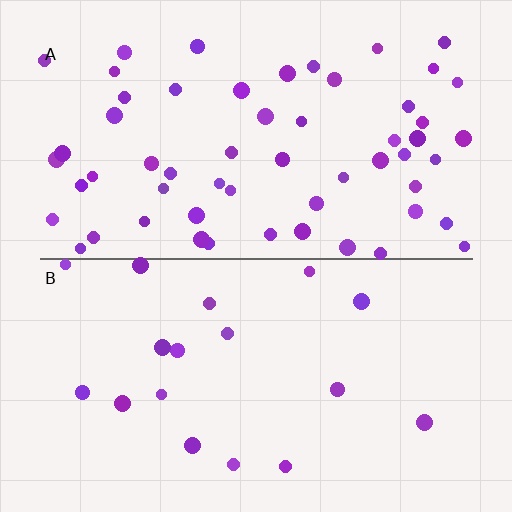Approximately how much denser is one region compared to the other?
Approximately 3.2× — region A over region B.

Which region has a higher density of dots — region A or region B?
A (the top).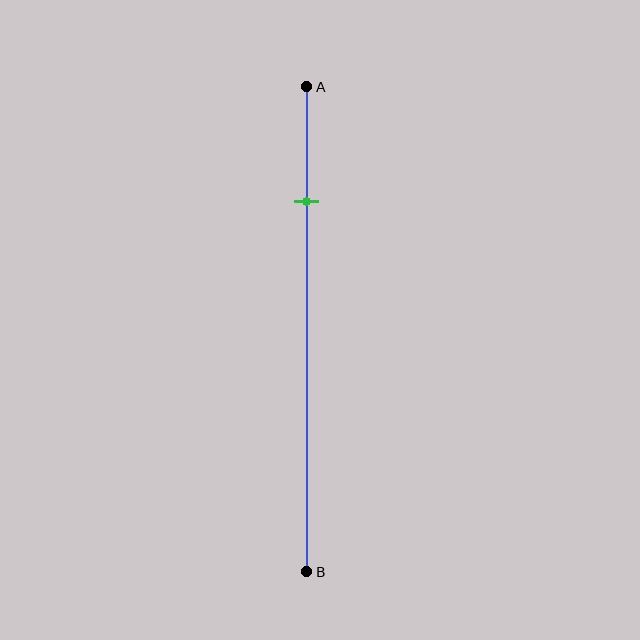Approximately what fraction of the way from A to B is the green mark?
The green mark is approximately 25% of the way from A to B.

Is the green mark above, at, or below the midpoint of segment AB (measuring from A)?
The green mark is above the midpoint of segment AB.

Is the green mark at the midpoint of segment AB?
No, the mark is at about 25% from A, not at the 50% midpoint.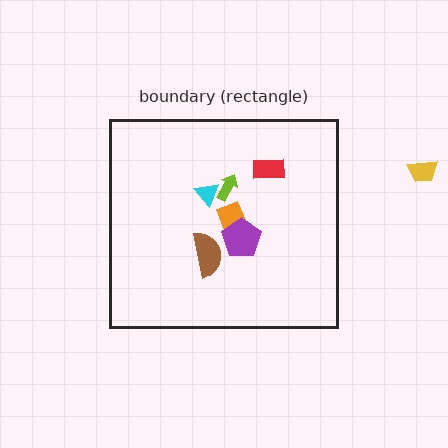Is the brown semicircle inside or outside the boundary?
Inside.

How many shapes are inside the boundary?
6 inside, 1 outside.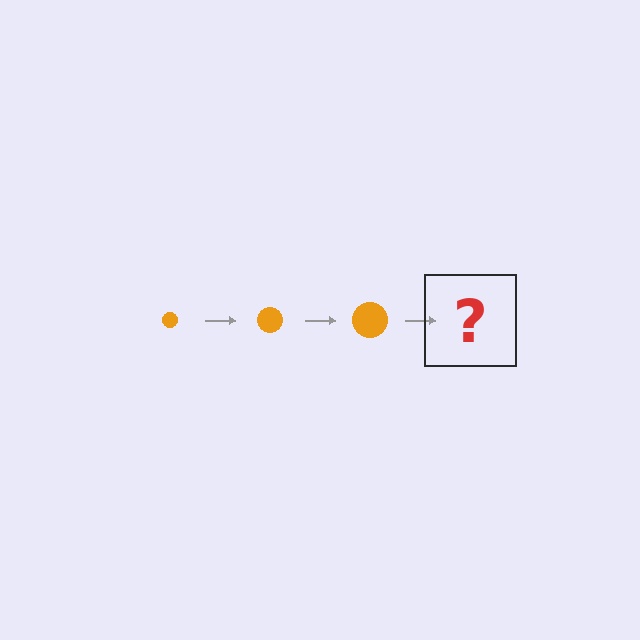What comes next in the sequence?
The next element should be an orange circle, larger than the previous one.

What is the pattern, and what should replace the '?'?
The pattern is that the circle gets progressively larger each step. The '?' should be an orange circle, larger than the previous one.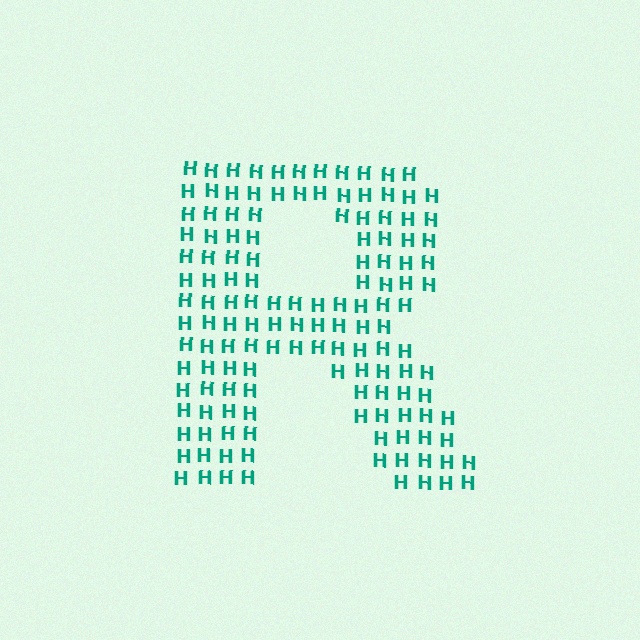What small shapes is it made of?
It is made of small letter H's.